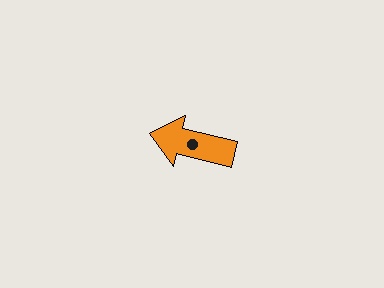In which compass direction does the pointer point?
West.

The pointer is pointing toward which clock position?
Roughly 9 o'clock.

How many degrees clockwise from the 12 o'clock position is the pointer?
Approximately 284 degrees.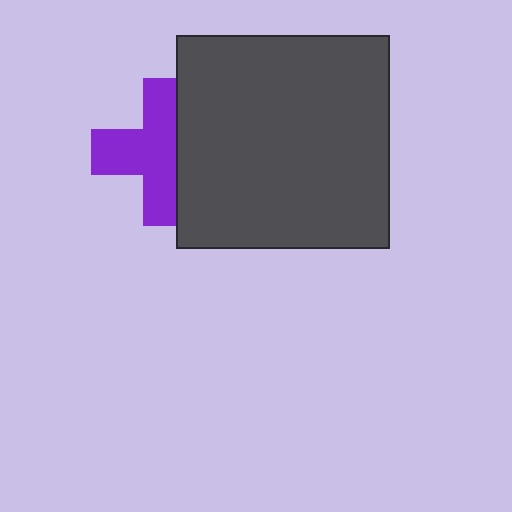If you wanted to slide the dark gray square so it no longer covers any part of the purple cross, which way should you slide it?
Slide it right — that is the most direct way to separate the two shapes.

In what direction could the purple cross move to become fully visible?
The purple cross could move left. That would shift it out from behind the dark gray square entirely.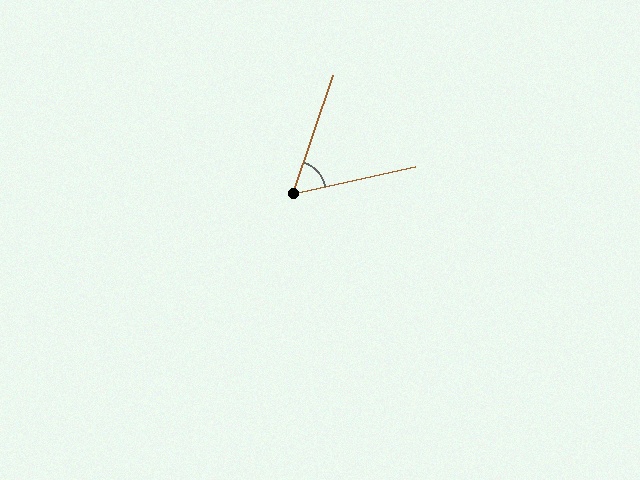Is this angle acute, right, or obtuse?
It is acute.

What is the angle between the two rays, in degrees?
Approximately 59 degrees.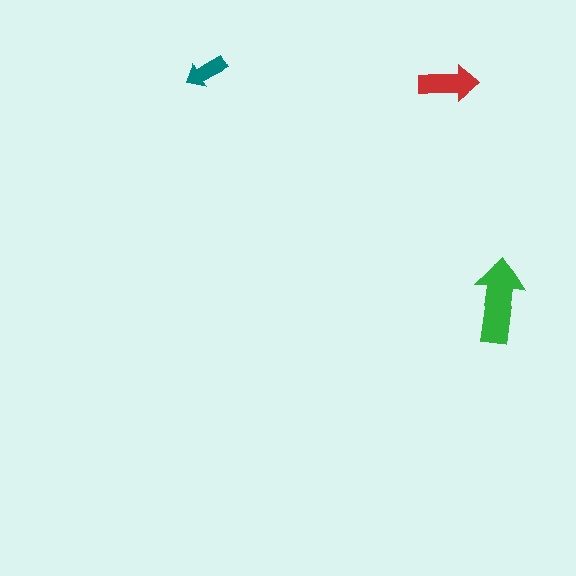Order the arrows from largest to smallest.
the green one, the red one, the teal one.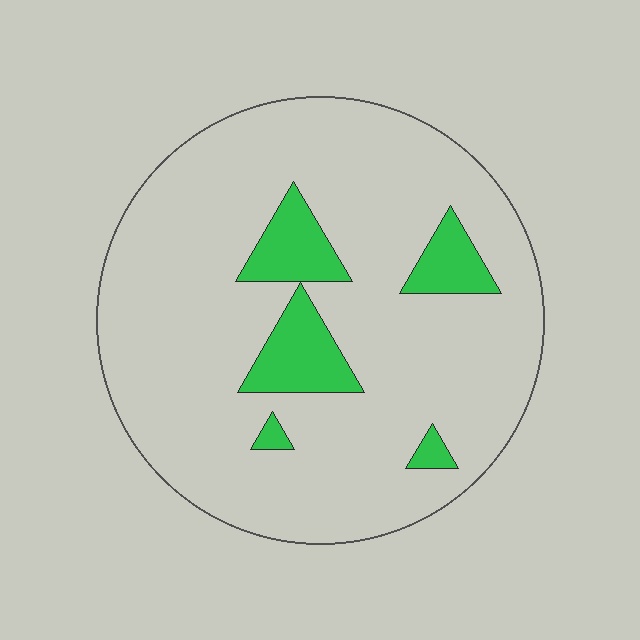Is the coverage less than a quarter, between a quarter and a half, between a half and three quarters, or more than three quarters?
Less than a quarter.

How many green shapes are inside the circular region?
5.